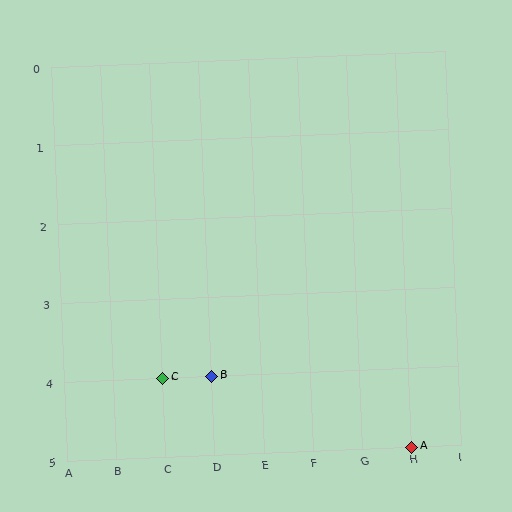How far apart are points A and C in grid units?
Points A and C are 5 columns and 1 row apart (about 5.1 grid units diagonally).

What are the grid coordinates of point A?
Point A is at grid coordinates (H, 5).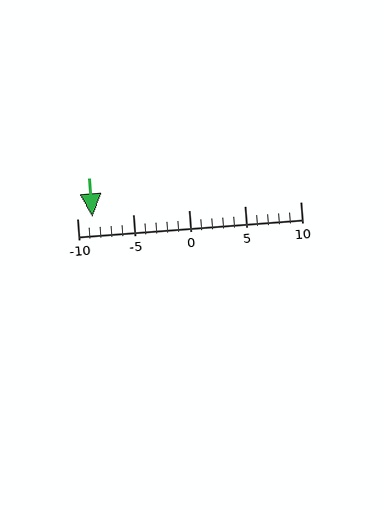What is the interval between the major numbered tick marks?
The major tick marks are spaced 5 units apart.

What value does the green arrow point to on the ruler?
The green arrow points to approximately -9.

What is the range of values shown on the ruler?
The ruler shows values from -10 to 10.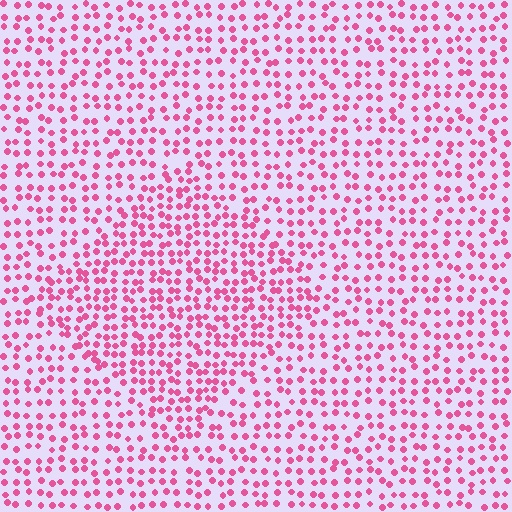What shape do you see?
I see a diamond.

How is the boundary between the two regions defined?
The boundary is defined by a change in element density (approximately 1.5x ratio). All elements are the same color, size, and shape.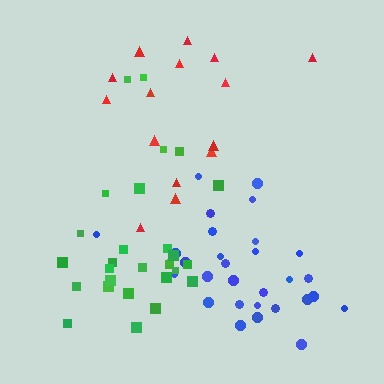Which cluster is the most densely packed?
Blue.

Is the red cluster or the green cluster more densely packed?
Green.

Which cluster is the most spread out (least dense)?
Red.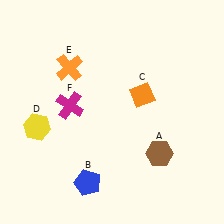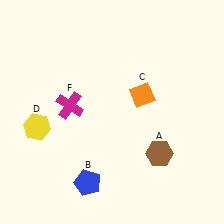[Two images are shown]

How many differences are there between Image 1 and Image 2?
There is 1 difference between the two images.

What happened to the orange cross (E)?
The orange cross (E) was removed in Image 2. It was in the top-left area of Image 1.